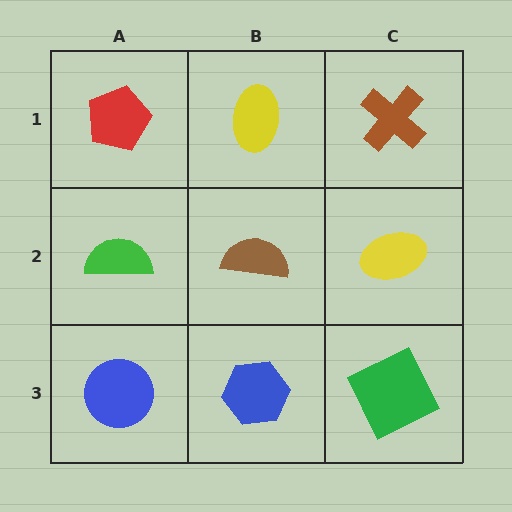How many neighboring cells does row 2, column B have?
4.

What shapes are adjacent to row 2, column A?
A red pentagon (row 1, column A), a blue circle (row 3, column A), a brown semicircle (row 2, column B).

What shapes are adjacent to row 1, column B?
A brown semicircle (row 2, column B), a red pentagon (row 1, column A), a brown cross (row 1, column C).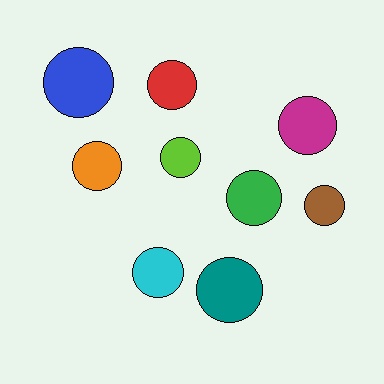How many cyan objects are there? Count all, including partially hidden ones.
There is 1 cyan object.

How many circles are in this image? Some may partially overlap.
There are 9 circles.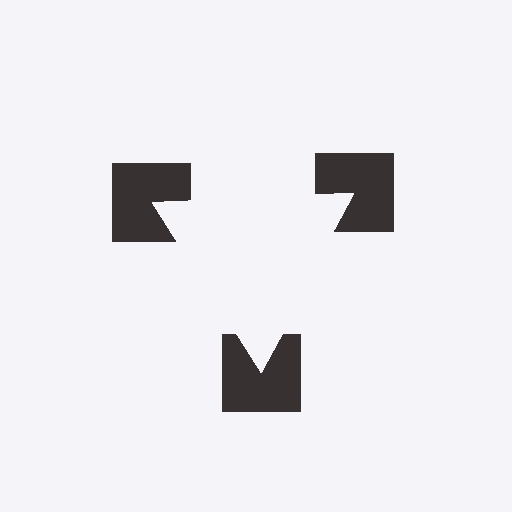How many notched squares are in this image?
There are 3 — one at each vertex of the illusory triangle.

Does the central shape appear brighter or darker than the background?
It typically appears slightly brighter than the background, even though no actual brightness change is drawn.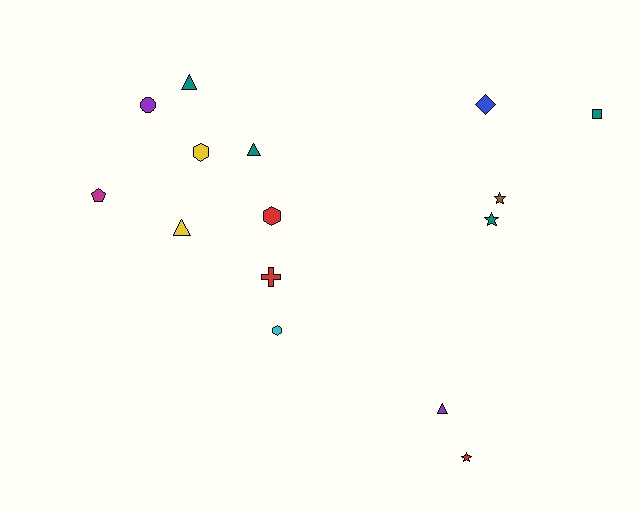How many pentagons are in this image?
There is 1 pentagon.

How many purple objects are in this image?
There are 2 purple objects.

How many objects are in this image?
There are 15 objects.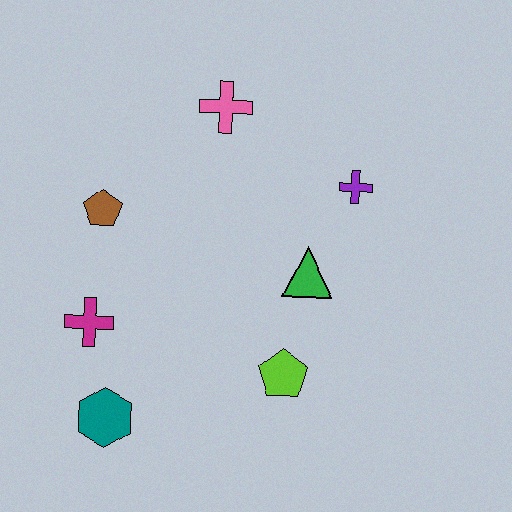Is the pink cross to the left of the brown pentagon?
No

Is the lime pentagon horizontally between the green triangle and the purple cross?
No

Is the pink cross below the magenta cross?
No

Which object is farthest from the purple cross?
The teal hexagon is farthest from the purple cross.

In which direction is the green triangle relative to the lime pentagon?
The green triangle is above the lime pentagon.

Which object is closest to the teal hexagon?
The magenta cross is closest to the teal hexagon.